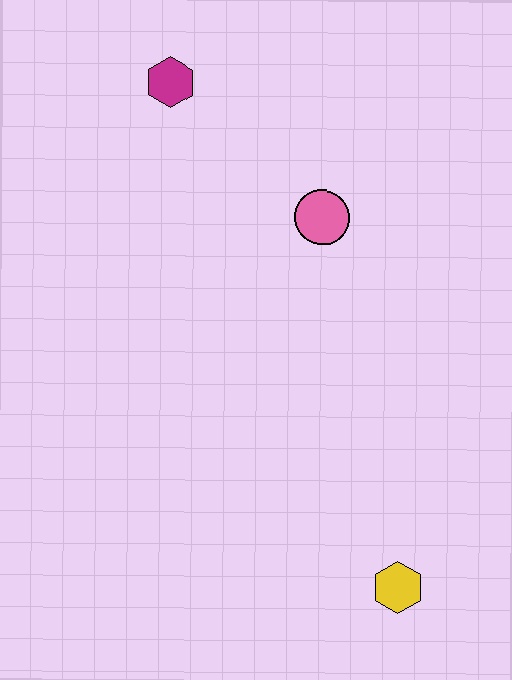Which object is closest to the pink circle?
The magenta hexagon is closest to the pink circle.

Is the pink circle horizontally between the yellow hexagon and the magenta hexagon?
Yes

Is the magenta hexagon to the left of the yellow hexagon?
Yes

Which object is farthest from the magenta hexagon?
The yellow hexagon is farthest from the magenta hexagon.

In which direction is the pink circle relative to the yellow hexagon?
The pink circle is above the yellow hexagon.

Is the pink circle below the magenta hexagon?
Yes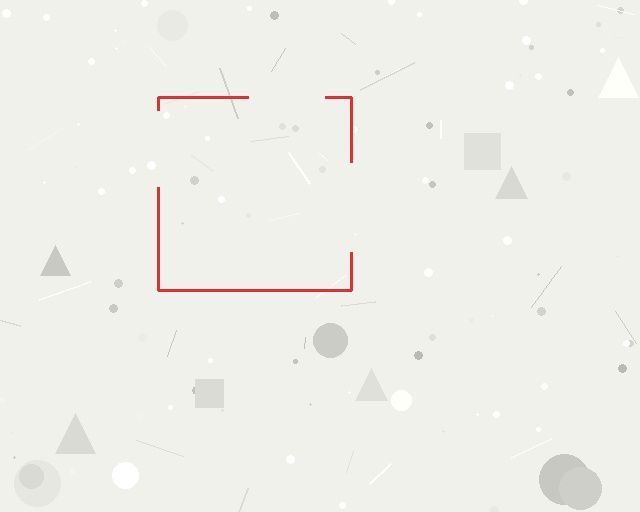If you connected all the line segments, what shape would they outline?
They would outline a square.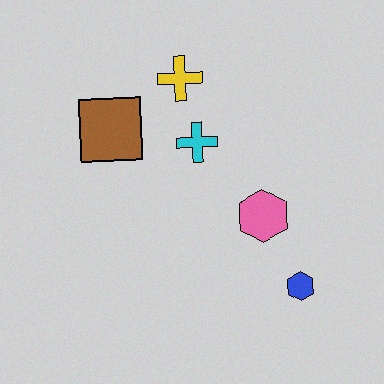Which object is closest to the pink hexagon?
The blue hexagon is closest to the pink hexagon.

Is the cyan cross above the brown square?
No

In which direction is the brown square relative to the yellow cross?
The brown square is to the left of the yellow cross.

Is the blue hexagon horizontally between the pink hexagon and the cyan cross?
No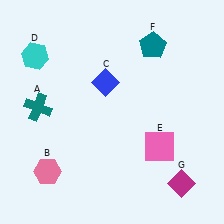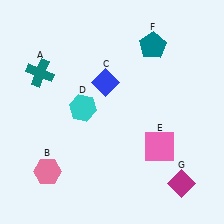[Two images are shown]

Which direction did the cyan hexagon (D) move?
The cyan hexagon (D) moved down.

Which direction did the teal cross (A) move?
The teal cross (A) moved up.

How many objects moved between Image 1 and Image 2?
2 objects moved between the two images.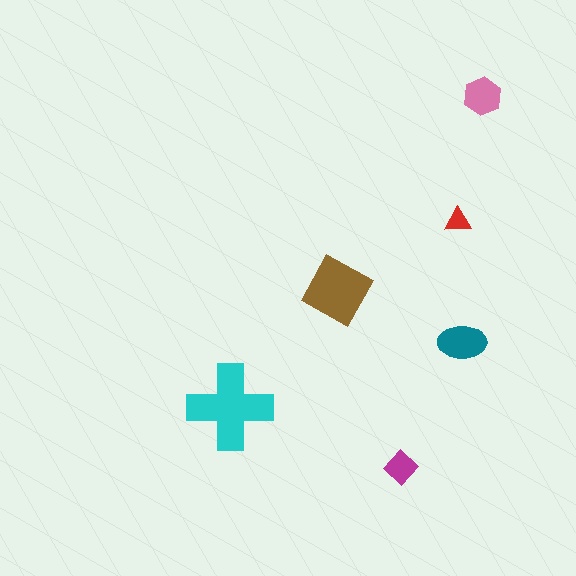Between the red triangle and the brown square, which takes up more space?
The brown square.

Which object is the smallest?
The red triangle.